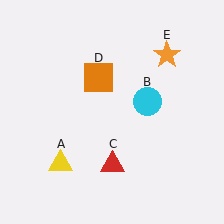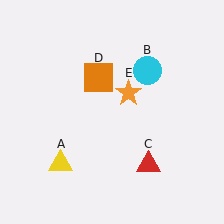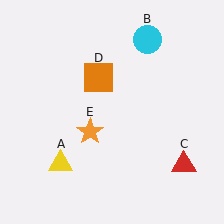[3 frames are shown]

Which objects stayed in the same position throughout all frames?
Yellow triangle (object A) and orange square (object D) remained stationary.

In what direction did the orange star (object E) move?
The orange star (object E) moved down and to the left.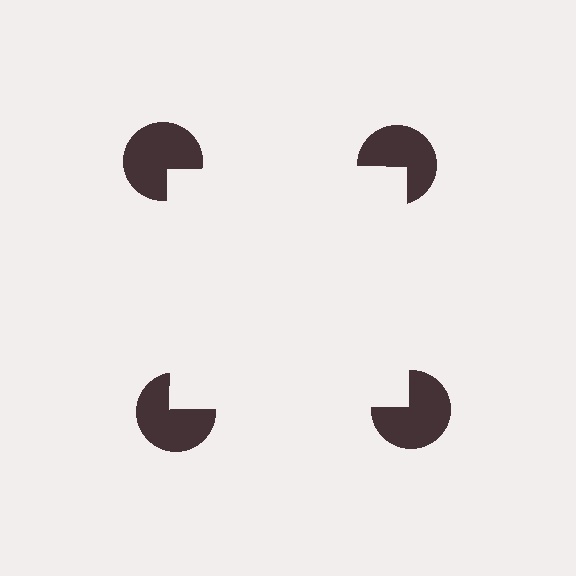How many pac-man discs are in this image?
There are 4 — one at each vertex of the illusory square.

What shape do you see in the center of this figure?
An illusory square — its edges are inferred from the aligned wedge cuts in the pac-man discs, not physically drawn.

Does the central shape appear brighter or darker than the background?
It typically appears slightly brighter than the background, even though no actual brightness change is drawn.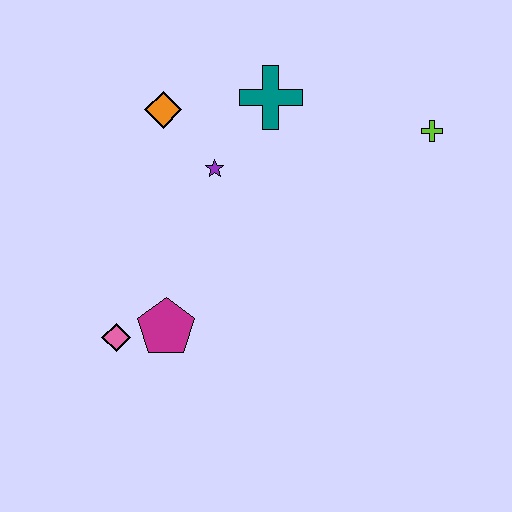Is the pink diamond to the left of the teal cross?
Yes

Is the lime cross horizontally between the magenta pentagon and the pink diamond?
No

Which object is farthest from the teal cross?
The pink diamond is farthest from the teal cross.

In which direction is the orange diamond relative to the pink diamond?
The orange diamond is above the pink diamond.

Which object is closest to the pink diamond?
The magenta pentagon is closest to the pink diamond.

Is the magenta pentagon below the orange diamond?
Yes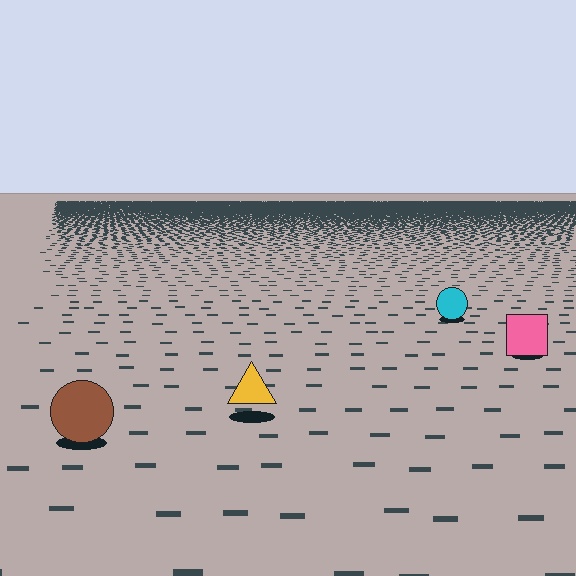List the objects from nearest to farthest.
From nearest to farthest: the brown circle, the yellow triangle, the pink square, the cyan circle.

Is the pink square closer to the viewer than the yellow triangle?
No. The yellow triangle is closer — you can tell from the texture gradient: the ground texture is coarser near it.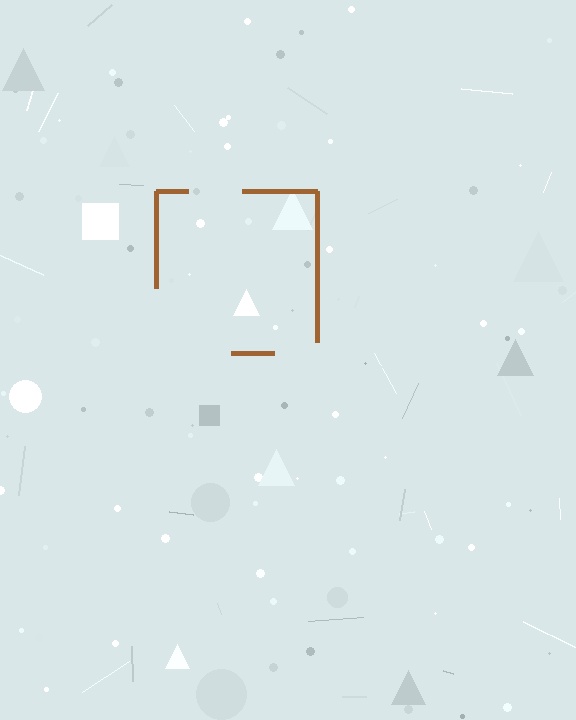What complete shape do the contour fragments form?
The contour fragments form a square.